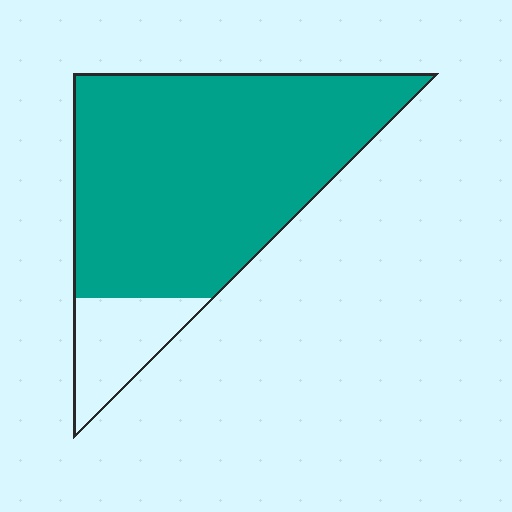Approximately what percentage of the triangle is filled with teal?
Approximately 85%.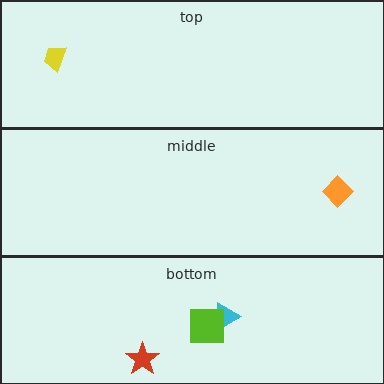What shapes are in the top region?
The yellow trapezoid.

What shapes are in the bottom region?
The cyan triangle, the lime square, the red star.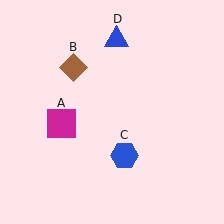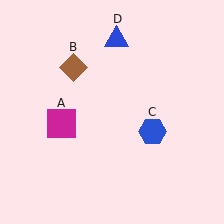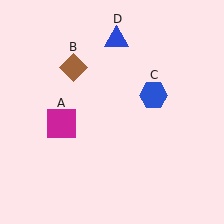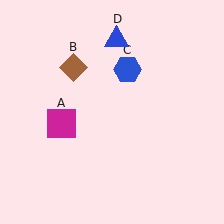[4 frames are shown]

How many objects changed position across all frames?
1 object changed position: blue hexagon (object C).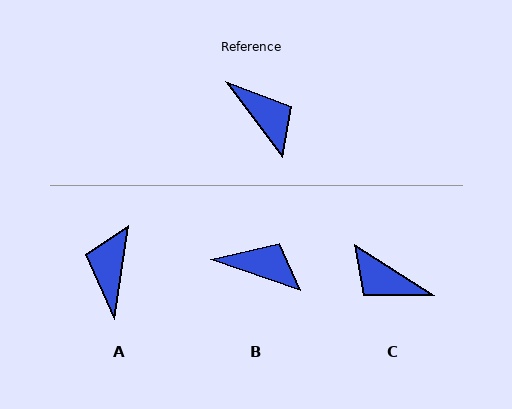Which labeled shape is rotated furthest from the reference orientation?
C, about 159 degrees away.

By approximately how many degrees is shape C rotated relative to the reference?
Approximately 159 degrees clockwise.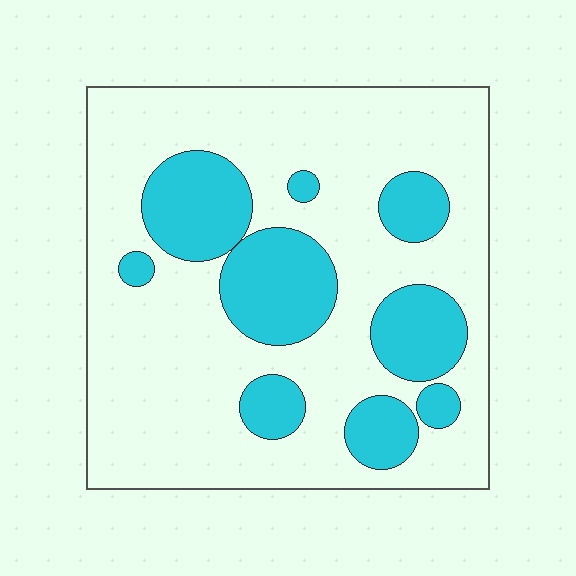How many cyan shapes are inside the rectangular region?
9.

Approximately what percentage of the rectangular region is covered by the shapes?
Approximately 25%.